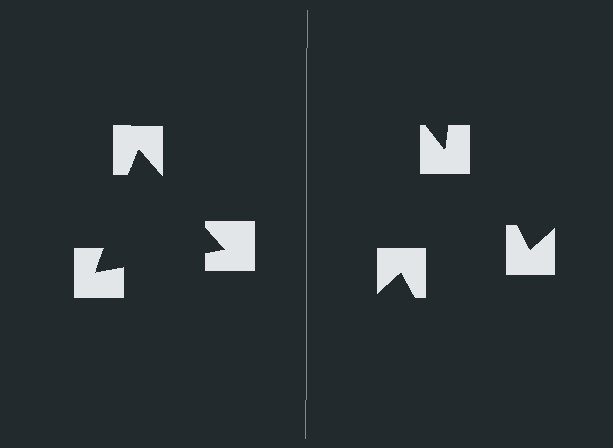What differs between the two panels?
The notched squares are positioned identically on both sides; only the wedge orientations differ. On the left they align to a triangle; on the right they are misaligned.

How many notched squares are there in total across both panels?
6 — 3 on each side.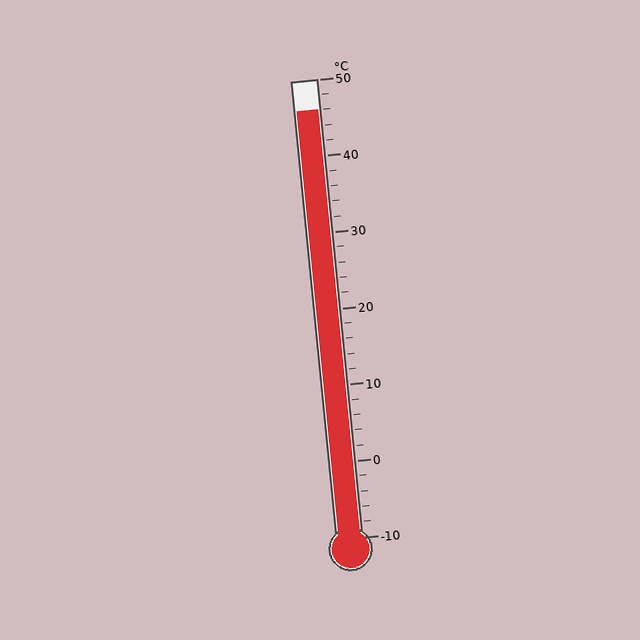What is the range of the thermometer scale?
The thermometer scale ranges from -10°C to 50°C.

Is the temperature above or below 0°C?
The temperature is above 0°C.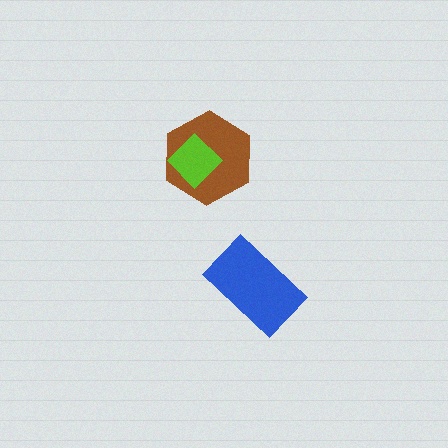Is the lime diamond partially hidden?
No, no other shape covers it.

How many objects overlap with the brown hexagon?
1 object overlaps with the brown hexagon.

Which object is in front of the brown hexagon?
The lime diamond is in front of the brown hexagon.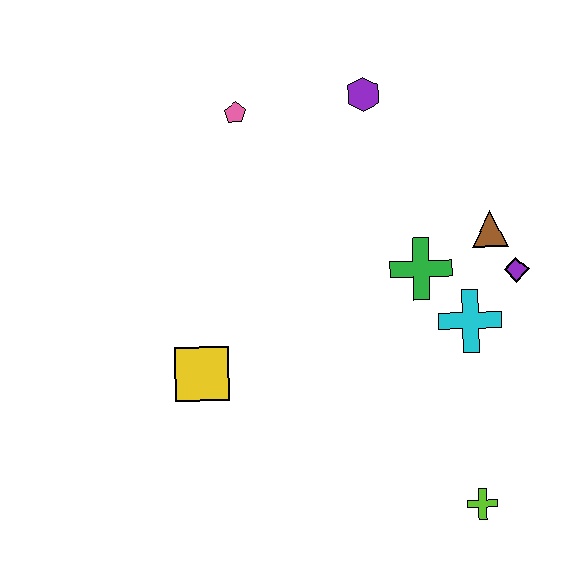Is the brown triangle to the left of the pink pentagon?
No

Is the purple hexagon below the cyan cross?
No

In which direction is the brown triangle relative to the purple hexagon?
The brown triangle is below the purple hexagon.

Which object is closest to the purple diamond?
The brown triangle is closest to the purple diamond.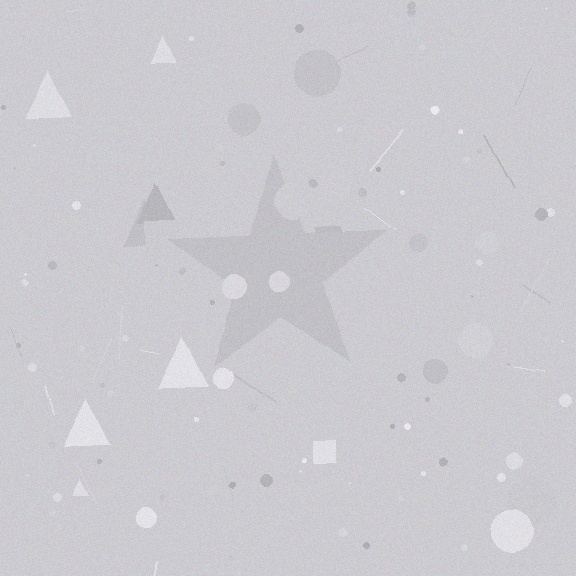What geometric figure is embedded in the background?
A star is embedded in the background.